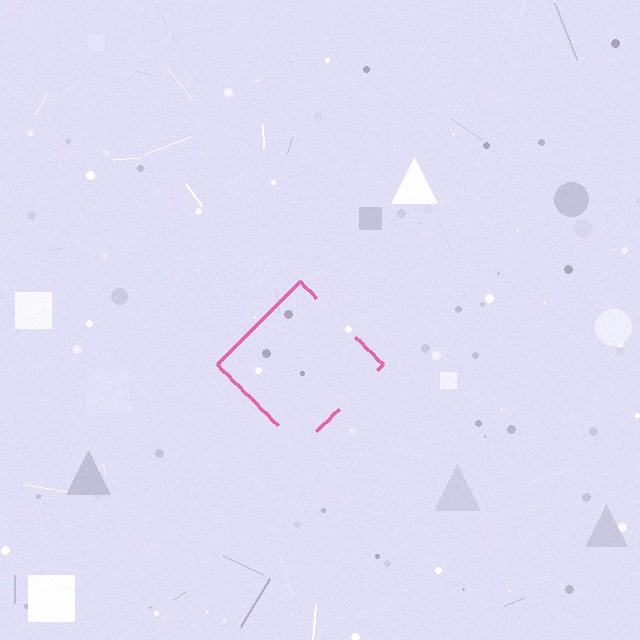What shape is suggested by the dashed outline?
The dashed outline suggests a diamond.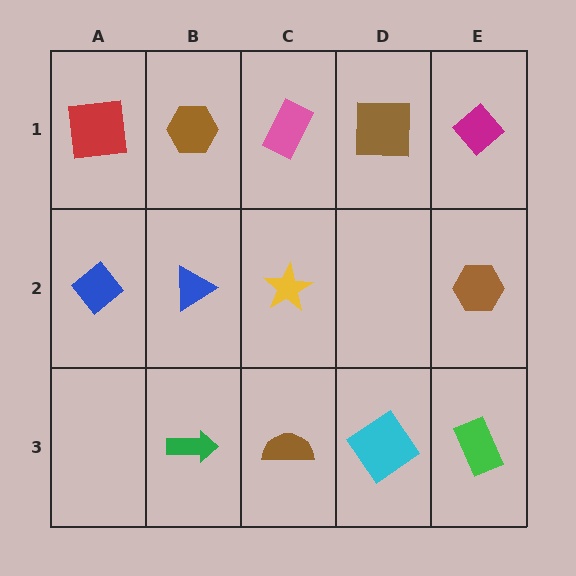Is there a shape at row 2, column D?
No, that cell is empty.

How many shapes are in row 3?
4 shapes.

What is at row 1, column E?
A magenta diamond.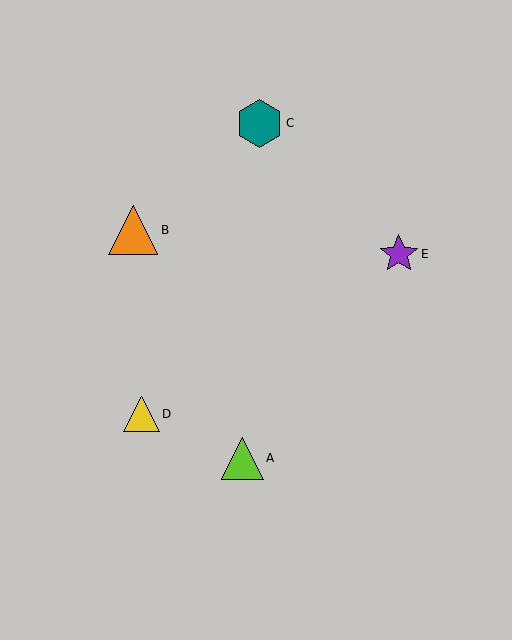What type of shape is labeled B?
Shape B is an orange triangle.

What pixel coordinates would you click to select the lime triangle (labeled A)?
Click at (242, 458) to select the lime triangle A.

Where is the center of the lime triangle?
The center of the lime triangle is at (242, 458).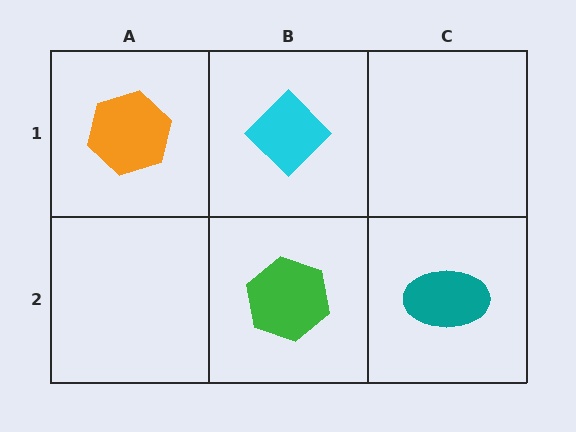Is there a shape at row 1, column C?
No, that cell is empty.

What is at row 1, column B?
A cyan diamond.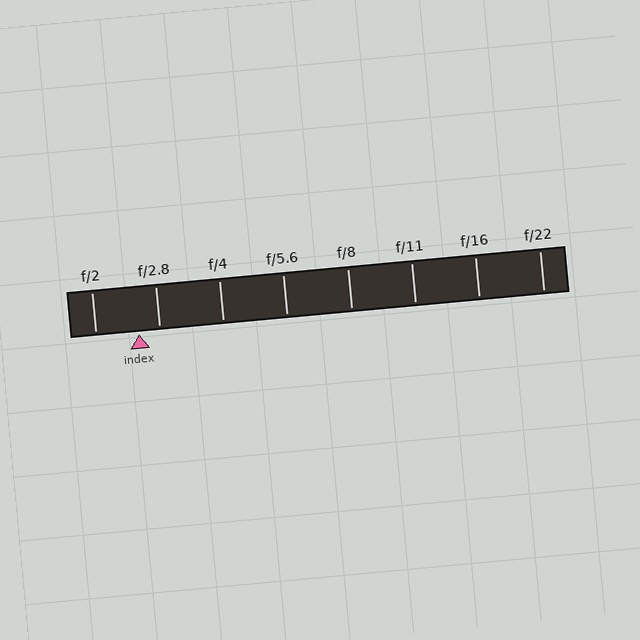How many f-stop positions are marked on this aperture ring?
There are 8 f-stop positions marked.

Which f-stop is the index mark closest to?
The index mark is closest to f/2.8.